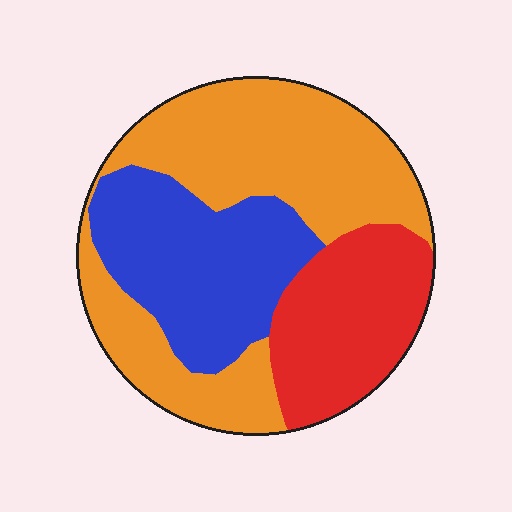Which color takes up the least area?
Red, at roughly 25%.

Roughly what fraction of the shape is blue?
Blue takes up between a sixth and a third of the shape.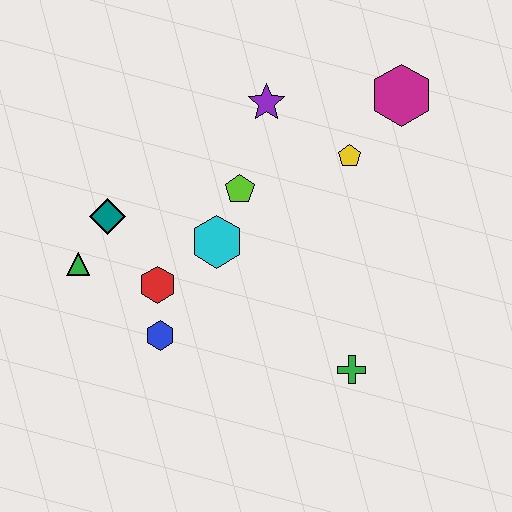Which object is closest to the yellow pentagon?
The magenta hexagon is closest to the yellow pentagon.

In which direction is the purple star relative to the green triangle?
The purple star is to the right of the green triangle.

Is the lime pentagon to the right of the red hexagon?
Yes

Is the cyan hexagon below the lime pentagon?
Yes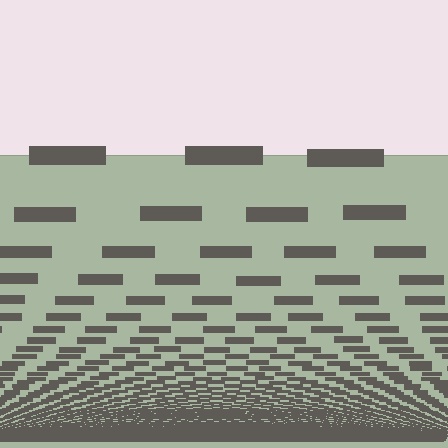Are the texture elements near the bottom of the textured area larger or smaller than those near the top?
Smaller. The gradient is inverted — elements near the bottom are smaller and denser.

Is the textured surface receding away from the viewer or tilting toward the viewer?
The surface appears to tilt toward the viewer. Texture elements get larger and sparser toward the top.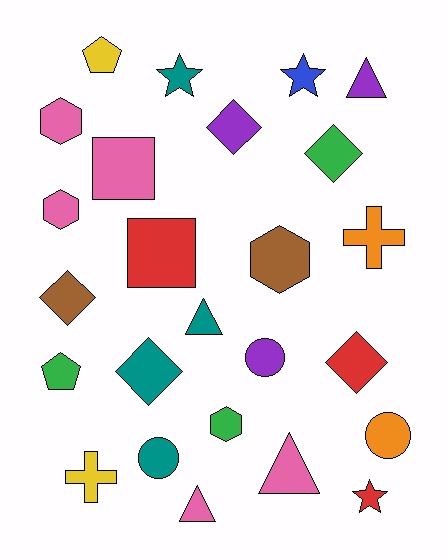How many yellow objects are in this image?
There are 2 yellow objects.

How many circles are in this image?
There are 3 circles.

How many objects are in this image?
There are 25 objects.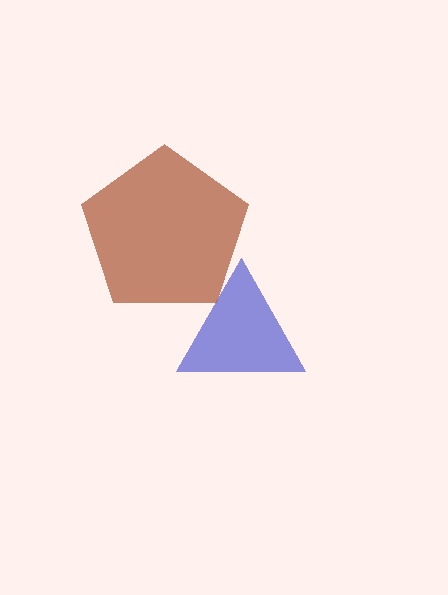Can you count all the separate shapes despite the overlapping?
Yes, there are 2 separate shapes.